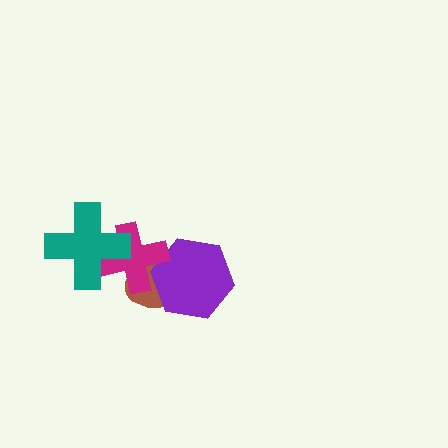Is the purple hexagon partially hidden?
Yes, it is partially covered by another shape.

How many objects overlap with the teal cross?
1 object overlaps with the teal cross.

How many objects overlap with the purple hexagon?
2 objects overlap with the purple hexagon.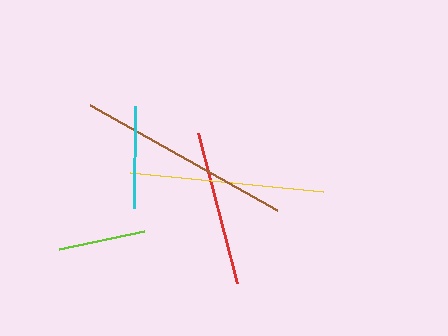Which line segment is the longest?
The brown line is the longest at approximately 215 pixels.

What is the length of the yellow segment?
The yellow segment is approximately 195 pixels long.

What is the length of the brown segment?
The brown segment is approximately 215 pixels long.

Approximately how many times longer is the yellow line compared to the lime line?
The yellow line is approximately 2.2 times the length of the lime line.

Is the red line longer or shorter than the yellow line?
The yellow line is longer than the red line.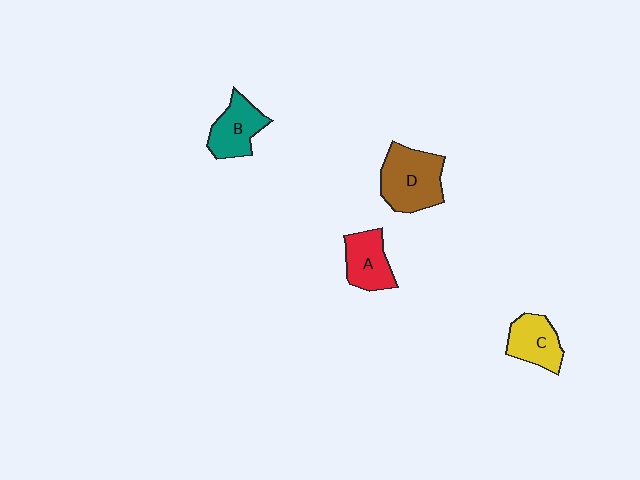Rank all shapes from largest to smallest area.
From largest to smallest: D (brown), B (teal), A (red), C (yellow).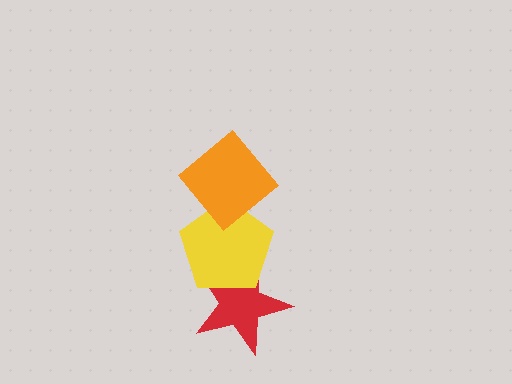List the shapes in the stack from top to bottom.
From top to bottom: the orange diamond, the yellow pentagon, the red star.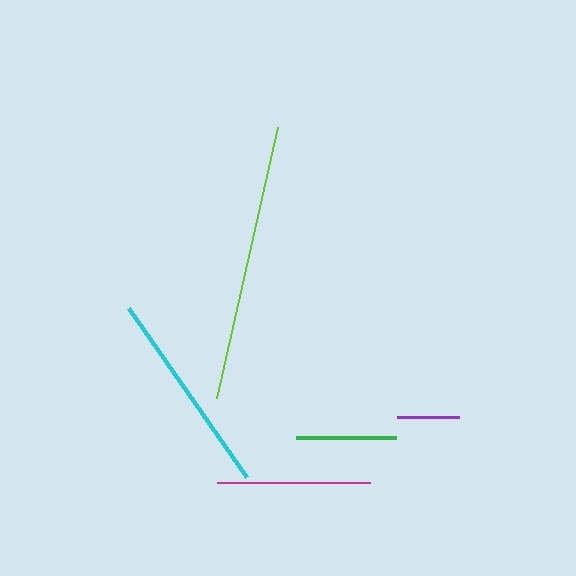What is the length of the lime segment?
The lime segment is approximately 277 pixels long.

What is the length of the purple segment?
The purple segment is approximately 62 pixels long.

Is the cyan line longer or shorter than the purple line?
The cyan line is longer than the purple line.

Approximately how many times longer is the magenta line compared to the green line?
The magenta line is approximately 1.5 times the length of the green line.